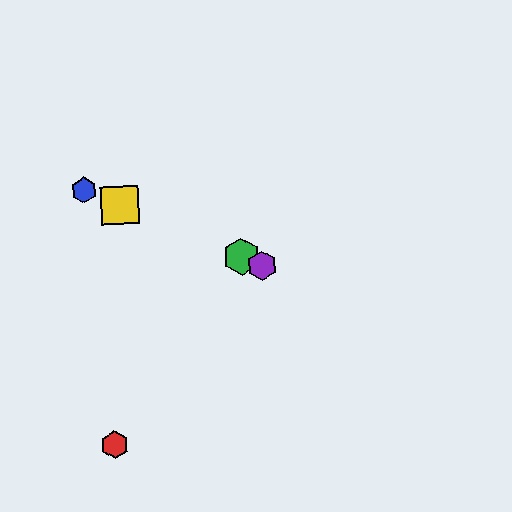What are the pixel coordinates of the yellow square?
The yellow square is at (120, 205).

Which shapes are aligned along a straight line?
The blue hexagon, the green hexagon, the yellow square, the purple hexagon are aligned along a straight line.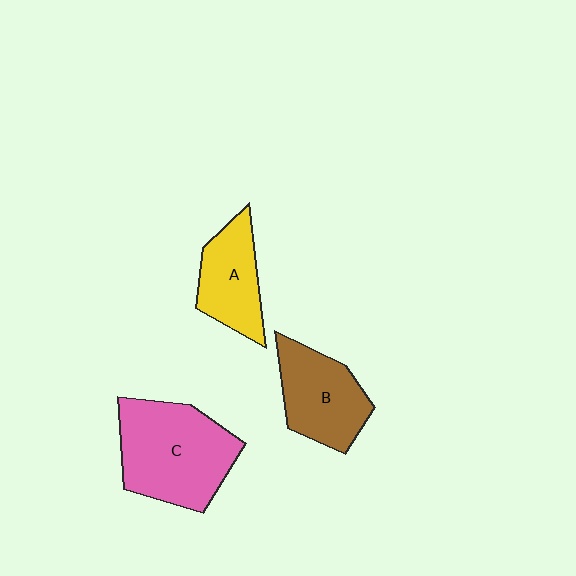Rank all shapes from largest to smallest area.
From largest to smallest: C (pink), B (brown), A (yellow).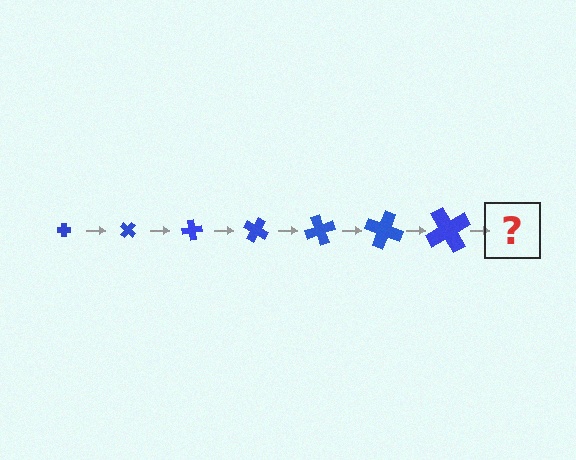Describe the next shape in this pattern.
It should be a cross, larger than the previous one and rotated 280 degrees from the start.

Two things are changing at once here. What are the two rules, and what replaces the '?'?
The two rules are that the cross grows larger each step and it rotates 40 degrees each step. The '?' should be a cross, larger than the previous one and rotated 280 degrees from the start.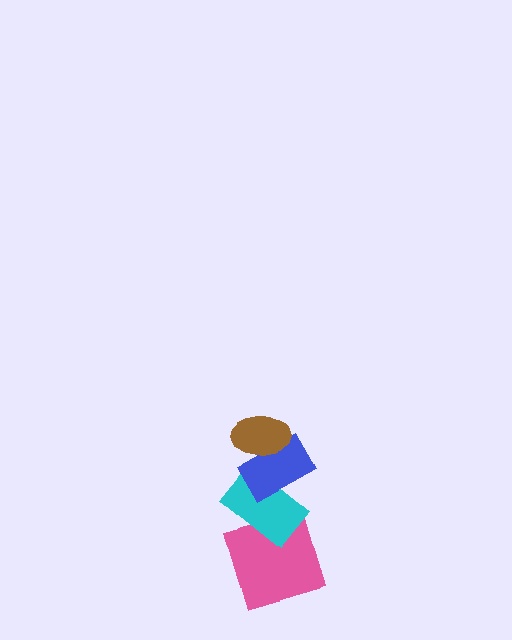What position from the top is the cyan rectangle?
The cyan rectangle is 3rd from the top.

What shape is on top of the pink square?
The cyan rectangle is on top of the pink square.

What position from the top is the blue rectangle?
The blue rectangle is 2nd from the top.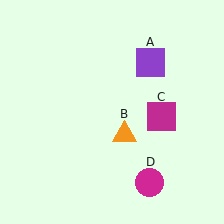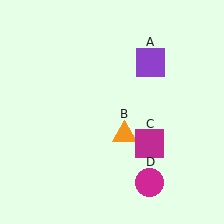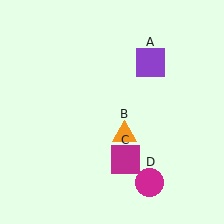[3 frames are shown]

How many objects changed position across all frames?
1 object changed position: magenta square (object C).